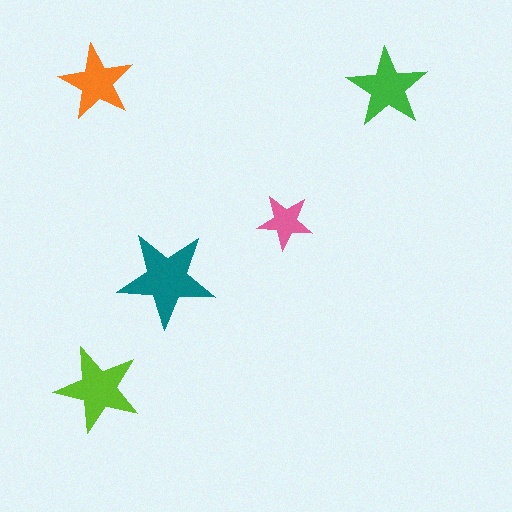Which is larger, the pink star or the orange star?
The orange one.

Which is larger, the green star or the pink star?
The green one.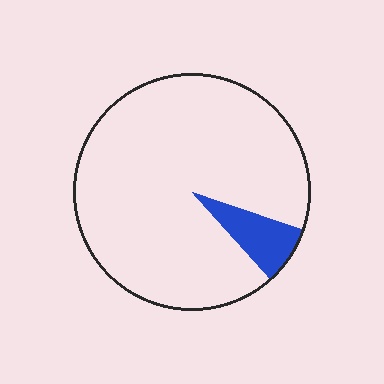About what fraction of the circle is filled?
About one tenth (1/10).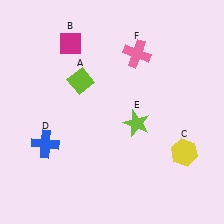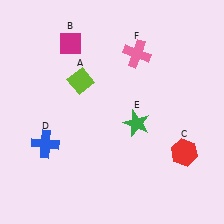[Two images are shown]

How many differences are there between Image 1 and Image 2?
There are 2 differences between the two images.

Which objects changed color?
C changed from yellow to red. E changed from lime to green.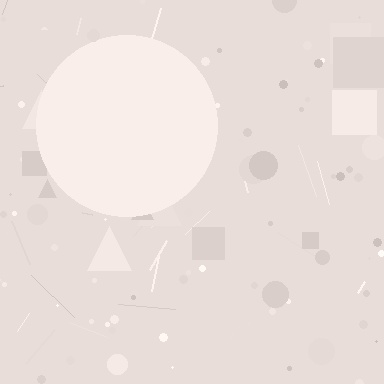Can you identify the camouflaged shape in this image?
The camouflaged shape is a circle.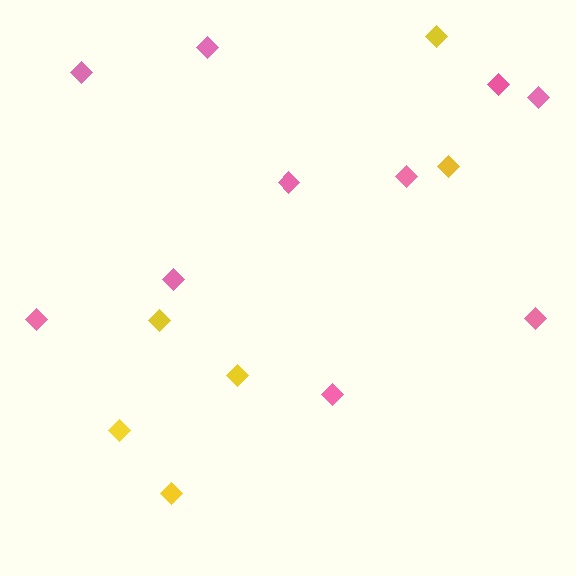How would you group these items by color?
There are 2 groups: one group of yellow diamonds (6) and one group of pink diamonds (10).